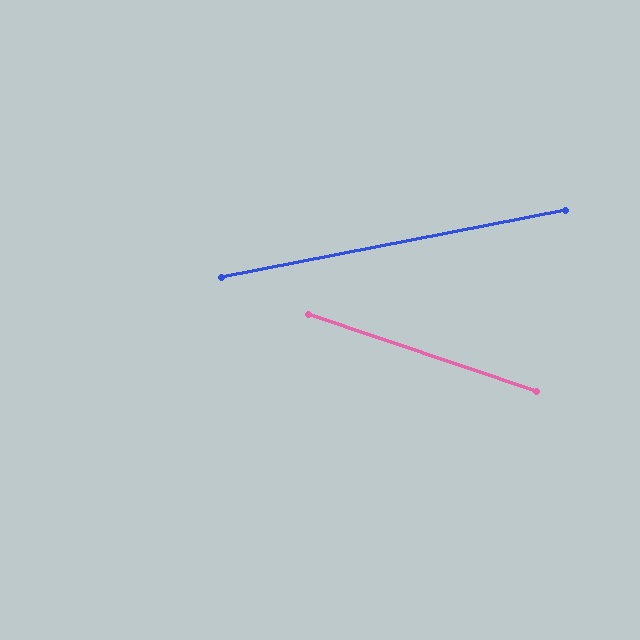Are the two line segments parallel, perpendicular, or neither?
Neither parallel nor perpendicular — they differ by about 30°.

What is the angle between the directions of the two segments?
Approximately 30 degrees.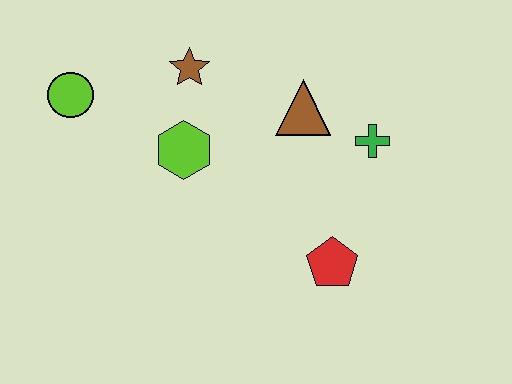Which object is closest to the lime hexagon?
The brown star is closest to the lime hexagon.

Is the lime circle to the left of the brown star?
Yes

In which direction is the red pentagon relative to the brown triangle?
The red pentagon is below the brown triangle.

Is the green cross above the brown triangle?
No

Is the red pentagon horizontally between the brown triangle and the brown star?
No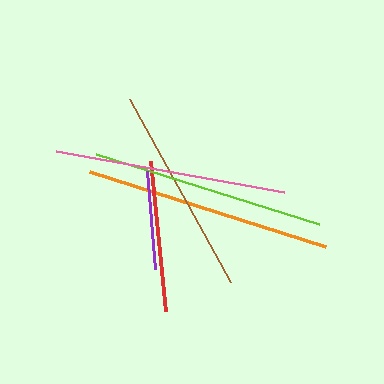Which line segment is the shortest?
The purple line is the shortest at approximately 99 pixels.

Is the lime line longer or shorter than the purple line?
The lime line is longer than the purple line.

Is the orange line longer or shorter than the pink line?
The orange line is longer than the pink line.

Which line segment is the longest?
The orange line is the longest at approximately 248 pixels.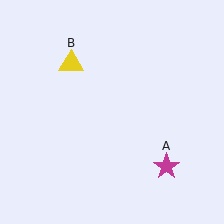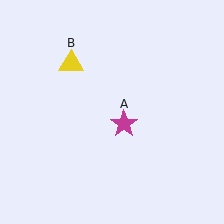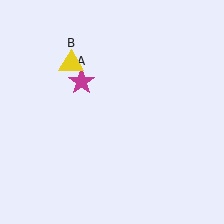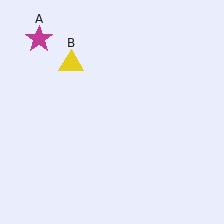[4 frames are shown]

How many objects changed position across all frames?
1 object changed position: magenta star (object A).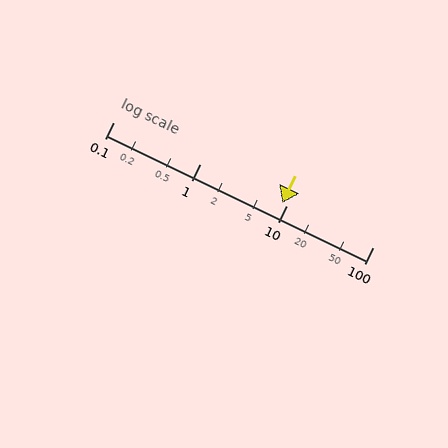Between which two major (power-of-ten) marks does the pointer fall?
The pointer is between 1 and 10.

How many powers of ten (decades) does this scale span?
The scale spans 3 decades, from 0.1 to 100.